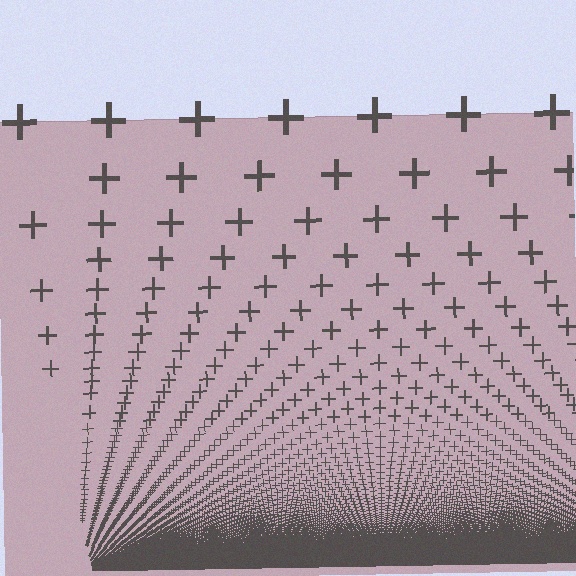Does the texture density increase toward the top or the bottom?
Density increases toward the bottom.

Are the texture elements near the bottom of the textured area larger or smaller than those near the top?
Smaller. The gradient is inverted — elements near the bottom are smaller and denser.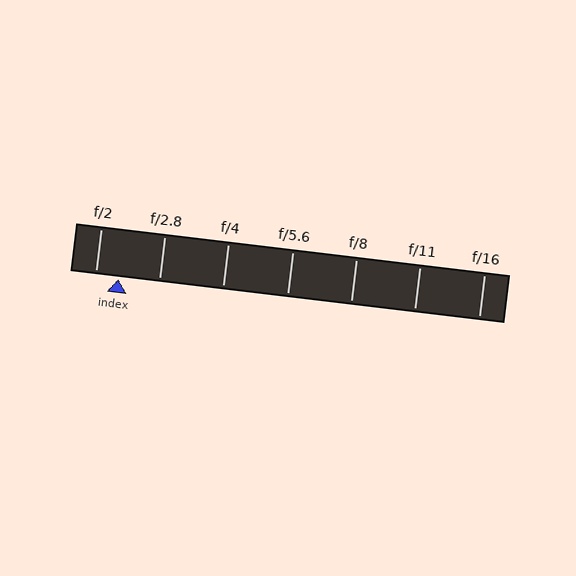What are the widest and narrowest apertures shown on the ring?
The widest aperture shown is f/2 and the narrowest is f/16.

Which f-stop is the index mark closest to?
The index mark is closest to f/2.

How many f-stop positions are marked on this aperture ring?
There are 7 f-stop positions marked.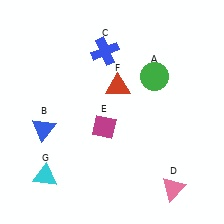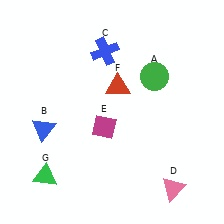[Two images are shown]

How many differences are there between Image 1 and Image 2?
There is 1 difference between the two images.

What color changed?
The triangle (G) changed from cyan in Image 1 to green in Image 2.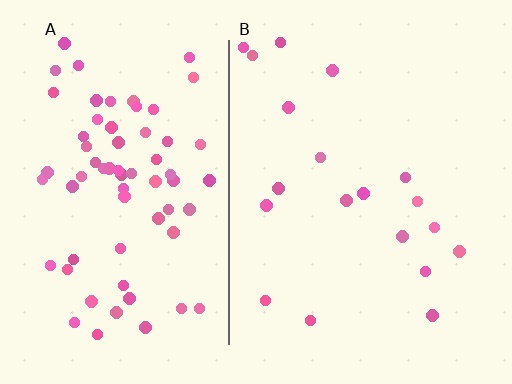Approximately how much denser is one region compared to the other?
Approximately 3.7× — region A over region B.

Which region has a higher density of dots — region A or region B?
A (the left).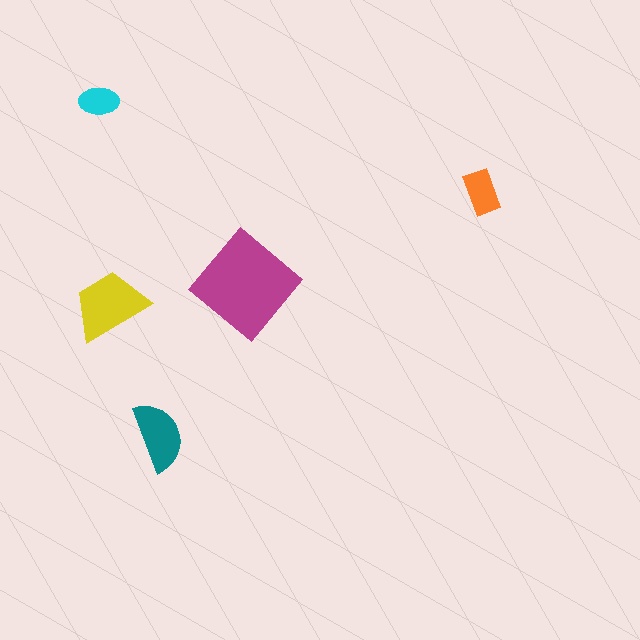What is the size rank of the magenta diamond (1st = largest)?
1st.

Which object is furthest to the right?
The orange rectangle is rightmost.